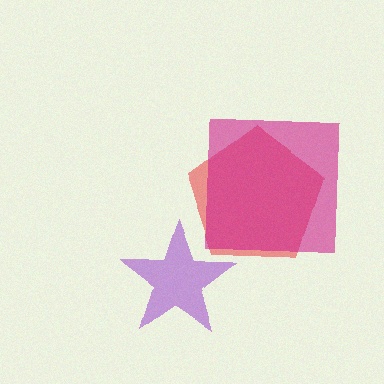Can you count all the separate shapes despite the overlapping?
Yes, there are 3 separate shapes.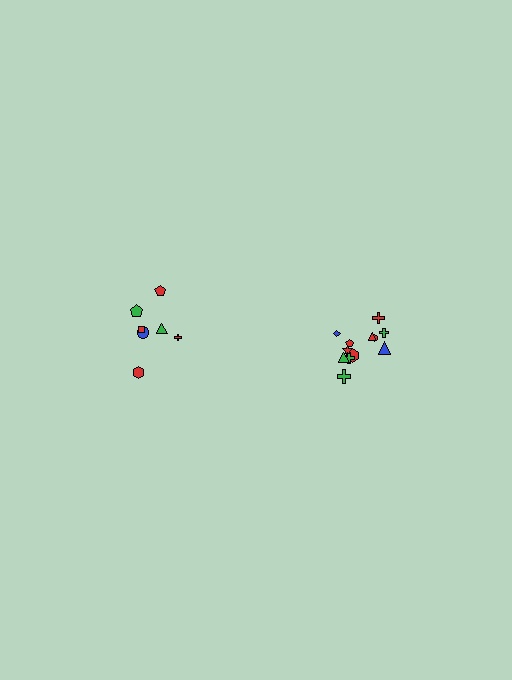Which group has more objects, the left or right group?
The right group.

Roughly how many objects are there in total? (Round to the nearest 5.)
Roughly 20 objects in total.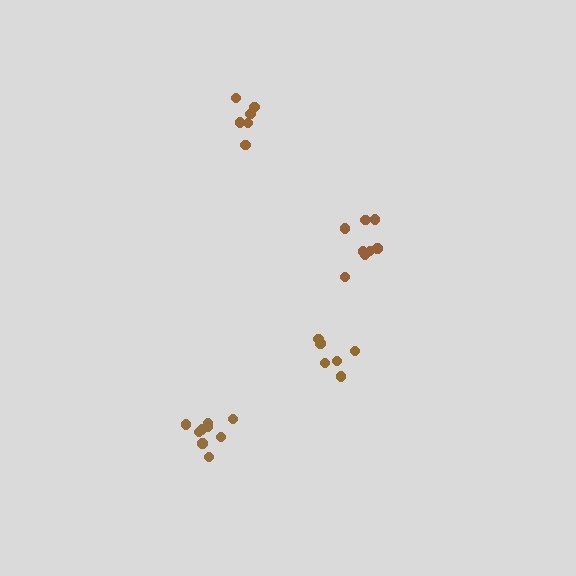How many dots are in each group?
Group 1: 6 dots, Group 2: 8 dots, Group 3: 6 dots, Group 4: 9 dots (29 total).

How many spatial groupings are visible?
There are 4 spatial groupings.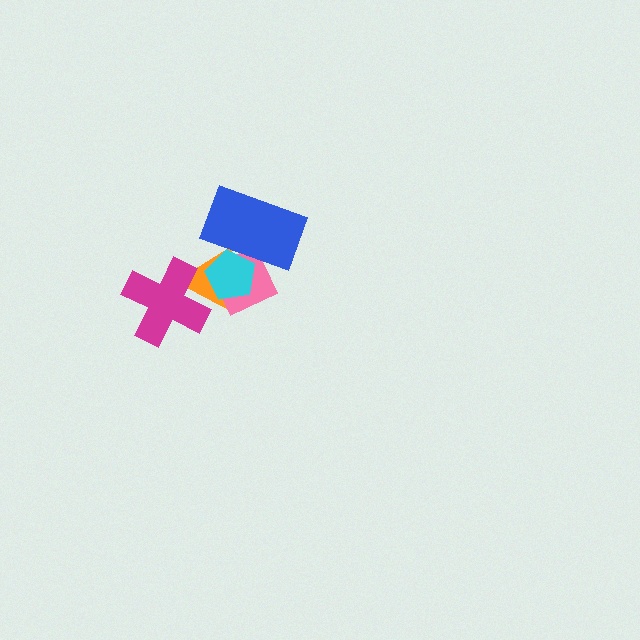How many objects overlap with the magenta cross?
1 object overlaps with the magenta cross.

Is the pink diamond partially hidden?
Yes, it is partially covered by another shape.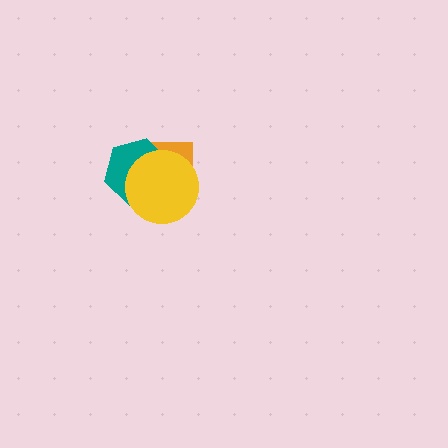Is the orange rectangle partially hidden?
Yes, it is partially covered by another shape.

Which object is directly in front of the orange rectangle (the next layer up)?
The teal hexagon is directly in front of the orange rectangle.